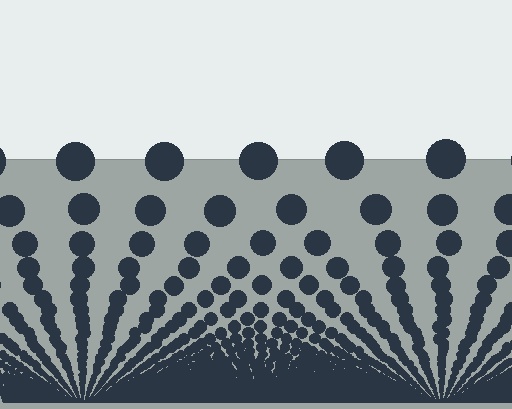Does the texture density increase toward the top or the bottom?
Density increases toward the bottom.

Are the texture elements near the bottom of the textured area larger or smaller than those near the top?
Smaller. The gradient is inverted — elements near the bottom are smaller and denser.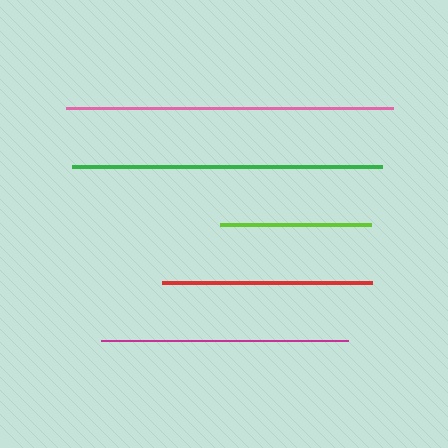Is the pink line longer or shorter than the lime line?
The pink line is longer than the lime line.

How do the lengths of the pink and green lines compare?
The pink and green lines are approximately the same length.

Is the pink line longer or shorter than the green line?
The pink line is longer than the green line.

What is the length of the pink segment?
The pink segment is approximately 327 pixels long.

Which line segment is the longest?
The pink line is the longest at approximately 327 pixels.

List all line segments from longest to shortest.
From longest to shortest: pink, green, magenta, red, lime.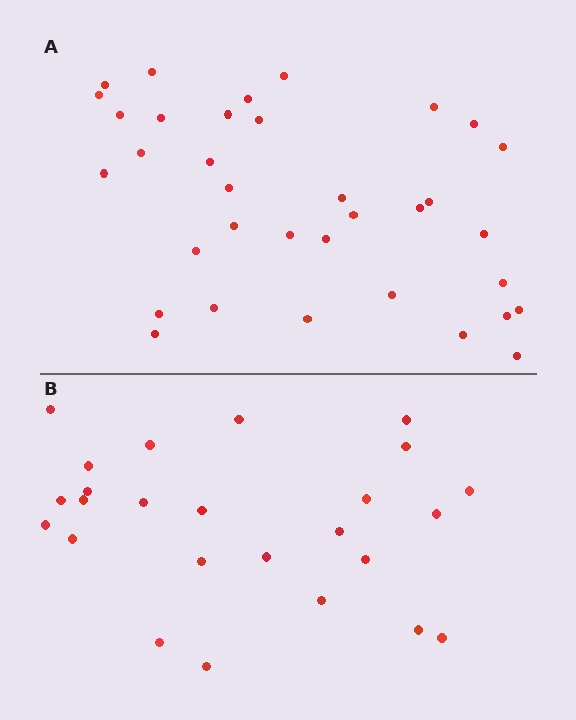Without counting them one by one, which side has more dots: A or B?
Region A (the top region) has more dots.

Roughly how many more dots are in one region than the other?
Region A has roughly 10 or so more dots than region B.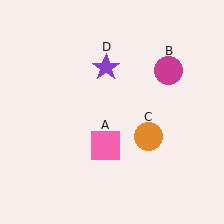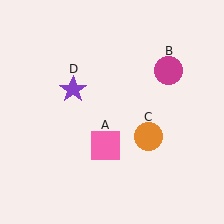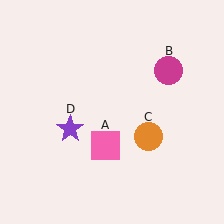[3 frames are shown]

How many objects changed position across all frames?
1 object changed position: purple star (object D).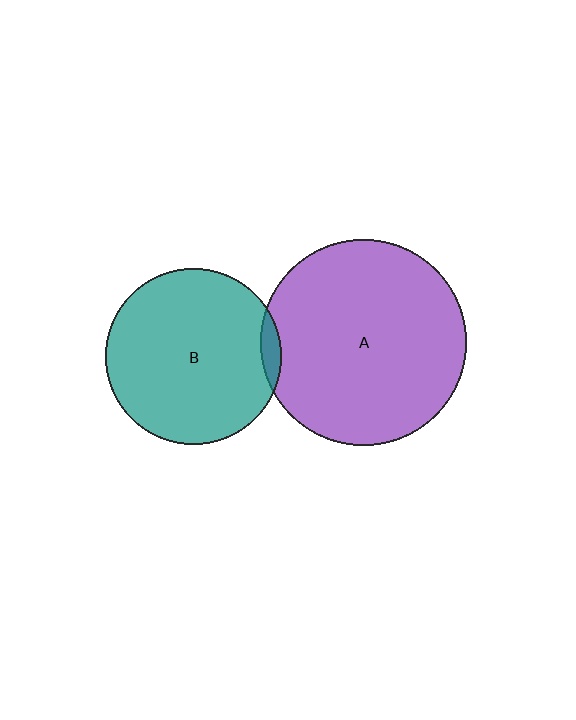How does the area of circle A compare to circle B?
Approximately 1.4 times.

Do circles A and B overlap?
Yes.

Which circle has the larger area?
Circle A (purple).